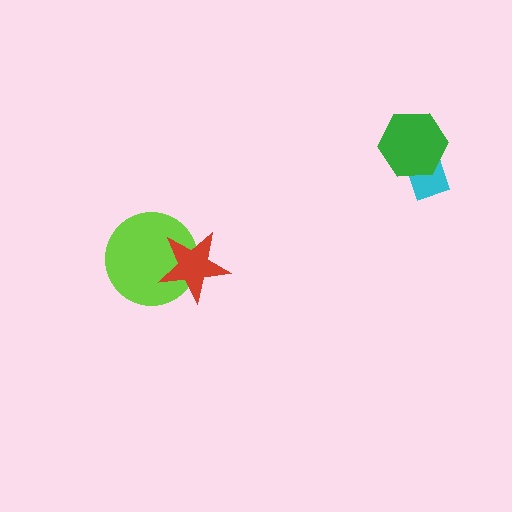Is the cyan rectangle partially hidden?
Yes, it is partially covered by another shape.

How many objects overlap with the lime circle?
1 object overlaps with the lime circle.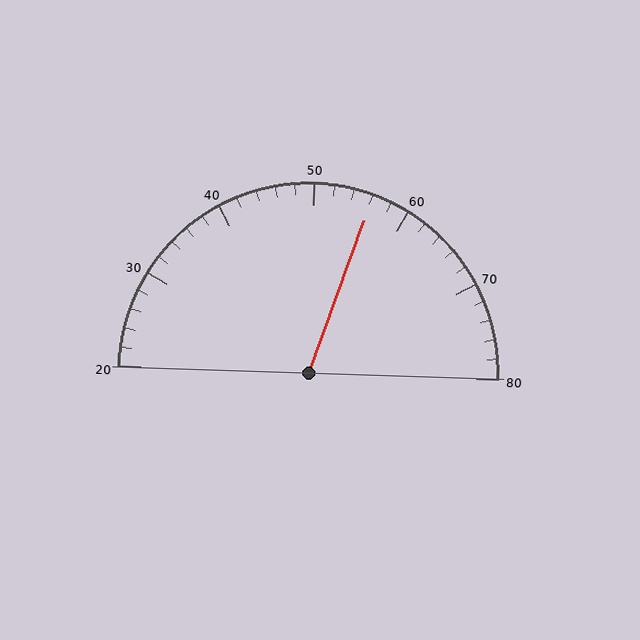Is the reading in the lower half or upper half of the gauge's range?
The reading is in the upper half of the range (20 to 80).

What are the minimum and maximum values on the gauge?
The gauge ranges from 20 to 80.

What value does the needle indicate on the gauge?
The needle indicates approximately 56.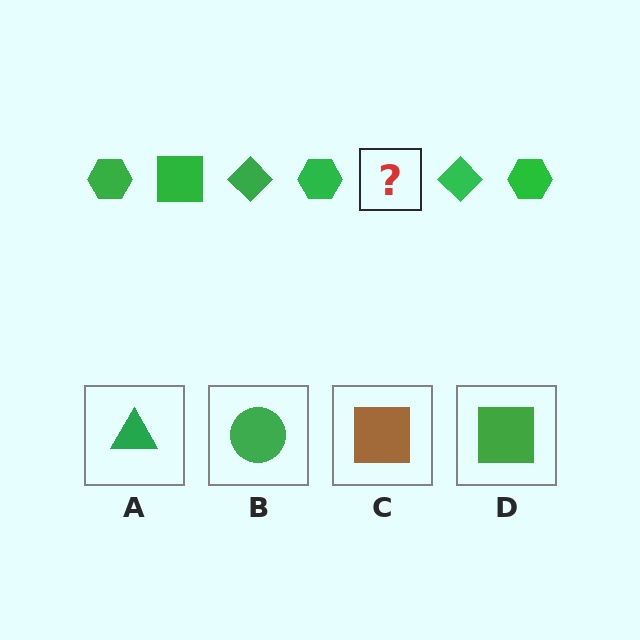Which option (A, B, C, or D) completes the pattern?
D.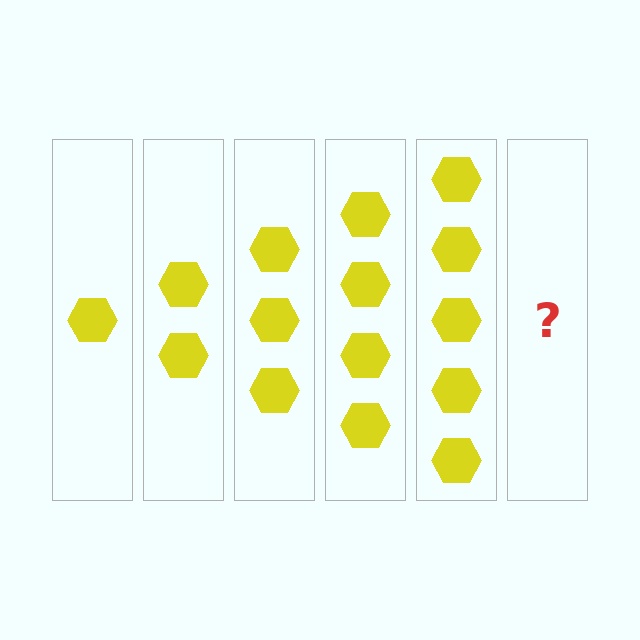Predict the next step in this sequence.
The next step is 6 hexagons.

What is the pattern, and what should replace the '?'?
The pattern is that each step adds one more hexagon. The '?' should be 6 hexagons.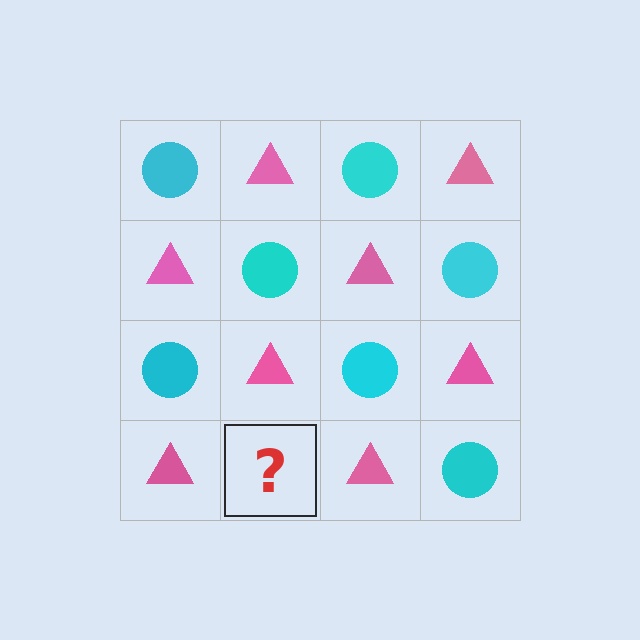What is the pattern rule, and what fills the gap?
The rule is that it alternates cyan circle and pink triangle in a checkerboard pattern. The gap should be filled with a cyan circle.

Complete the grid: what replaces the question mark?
The question mark should be replaced with a cyan circle.